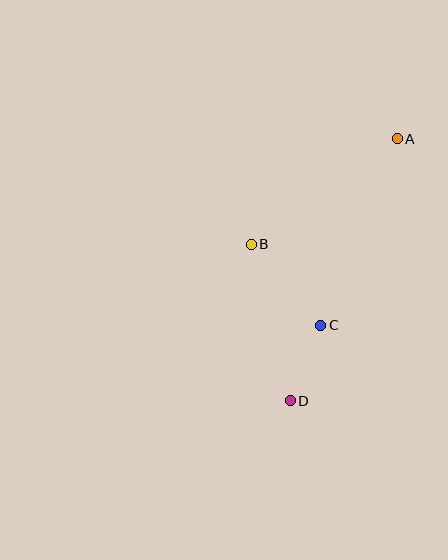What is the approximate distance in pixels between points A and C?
The distance between A and C is approximately 202 pixels.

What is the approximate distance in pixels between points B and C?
The distance between B and C is approximately 107 pixels.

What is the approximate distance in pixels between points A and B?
The distance between A and B is approximately 180 pixels.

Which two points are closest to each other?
Points C and D are closest to each other.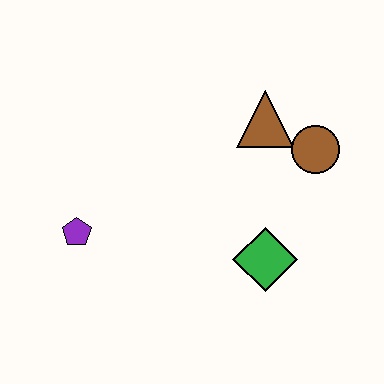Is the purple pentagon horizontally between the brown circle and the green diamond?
No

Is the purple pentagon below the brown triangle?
Yes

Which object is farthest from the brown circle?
The purple pentagon is farthest from the brown circle.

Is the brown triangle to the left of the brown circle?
Yes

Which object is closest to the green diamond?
The brown circle is closest to the green diamond.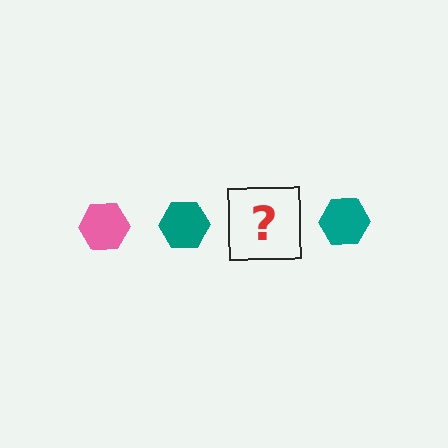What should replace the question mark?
The question mark should be replaced with a pink hexagon.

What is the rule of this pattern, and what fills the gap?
The rule is that the pattern cycles through pink, teal hexagons. The gap should be filled with a pink hexagon.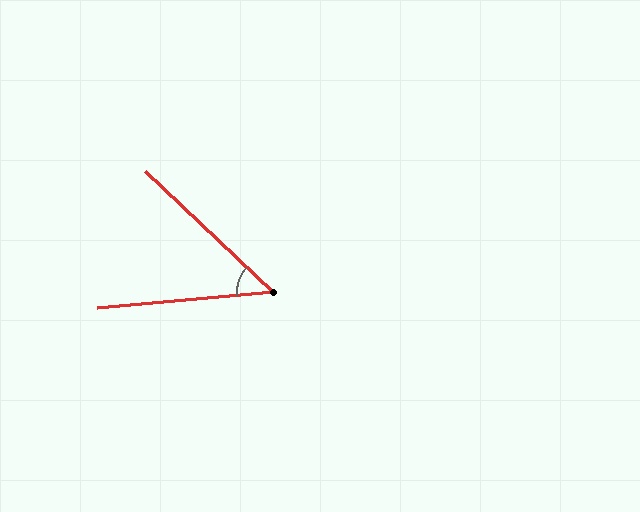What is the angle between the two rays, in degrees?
Approximately 49 degrees.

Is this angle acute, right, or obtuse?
It is acute.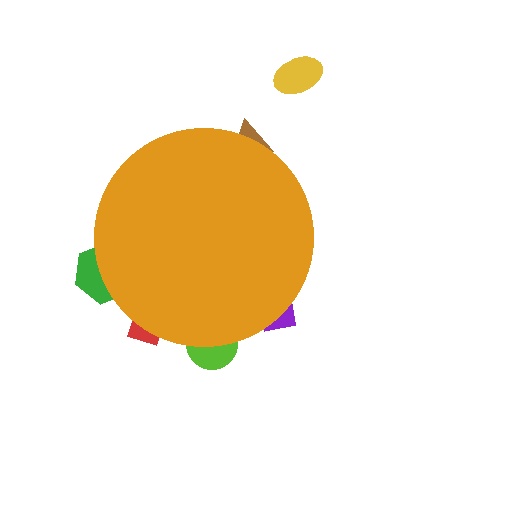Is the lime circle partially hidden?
Yes, the lime circle is partially hidden behind the orange circle.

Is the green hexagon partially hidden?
Yes, the green hexagon is partially hidden behind the orange circle.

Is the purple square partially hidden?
Yes, the purple square is partially hidden behind the orange circle.